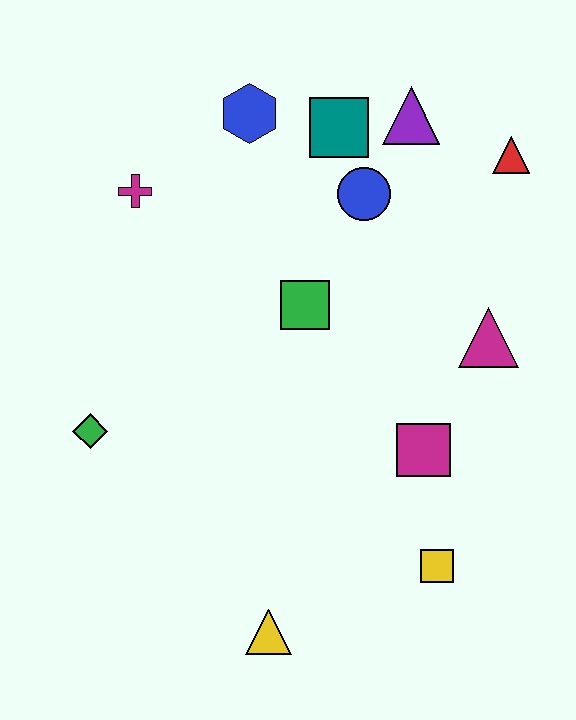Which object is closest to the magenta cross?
The blue hexagon is closest to the magenta cross.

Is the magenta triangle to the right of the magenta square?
Yes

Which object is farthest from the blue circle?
The yellow triangle is farthest from the blue circle.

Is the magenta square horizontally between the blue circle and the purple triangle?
No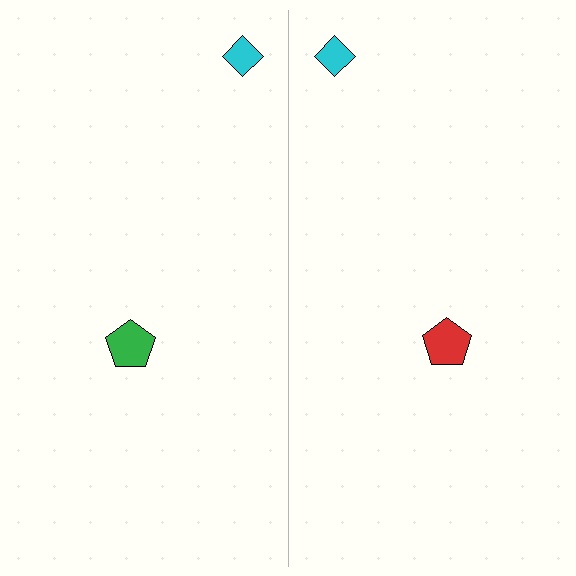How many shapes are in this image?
There are 4 shapes in this image.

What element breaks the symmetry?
The red pentagon on the right side breaks the symmetry — its mirror counterpart is green.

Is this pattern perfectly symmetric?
No, the pattern is not perfectly symmetric. The red pentagon on the right side breaks the symmetry — its mirror counterpart is green.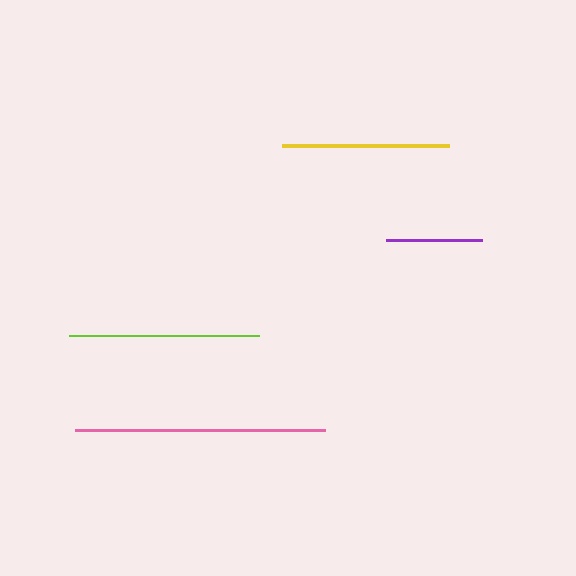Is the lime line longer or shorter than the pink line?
The pink line is longer than the lime line.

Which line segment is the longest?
The pink line is the longest at approximately 250 pixels.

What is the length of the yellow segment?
The yellow segment is approximately 167 pixels long.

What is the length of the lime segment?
The lime segment is approximately 190 pixels long.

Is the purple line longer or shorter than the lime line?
The lime line is longer than the purple line.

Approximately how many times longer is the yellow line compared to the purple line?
The yellow line is approximately 1.7 times the length of the purple line.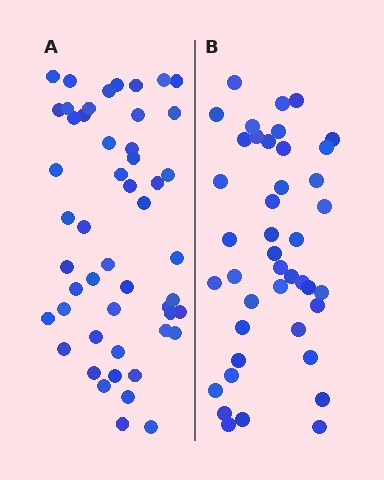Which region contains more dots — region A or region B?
Region A (the left region) has more dots.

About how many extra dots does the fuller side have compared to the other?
Region A has roughly 8 or so more dots than region B.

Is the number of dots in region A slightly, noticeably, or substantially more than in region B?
Region A has only slightly more — the two regions are fairly close. The ratio is roughly 1.2 to 1.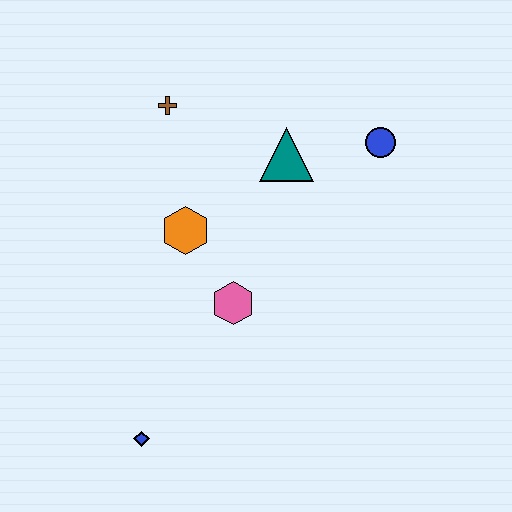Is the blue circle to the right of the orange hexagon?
Yes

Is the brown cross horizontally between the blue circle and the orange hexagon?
No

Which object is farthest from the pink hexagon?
The blue circle is farthest from the pink hexagon.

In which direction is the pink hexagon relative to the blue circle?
The pink hexagon is below the blue circle.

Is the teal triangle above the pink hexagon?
Yes